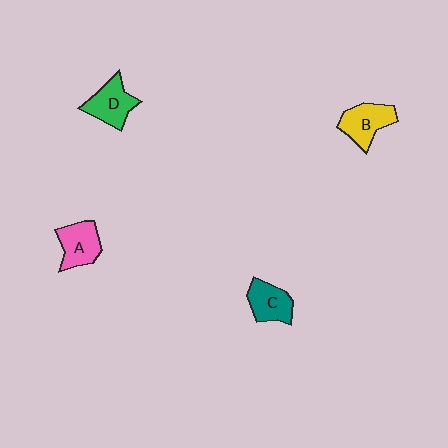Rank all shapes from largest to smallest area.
From largest to smallest: D (green), B (yellow), A (pink), C (teal).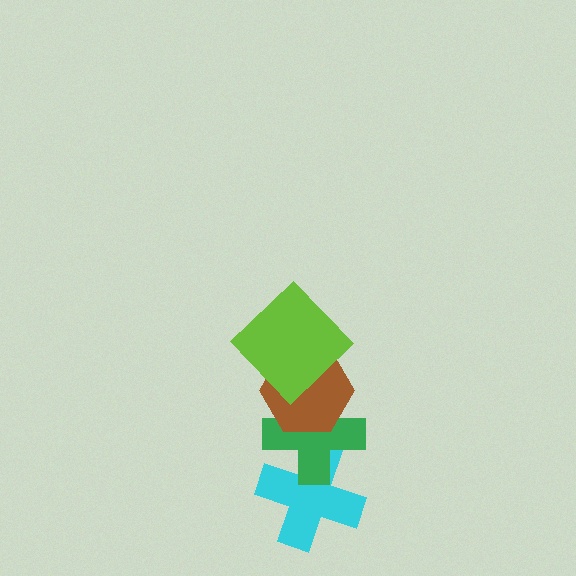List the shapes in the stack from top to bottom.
From top to bottom: the lime diamond, the brown hexagon, the green cross, the cyan cross.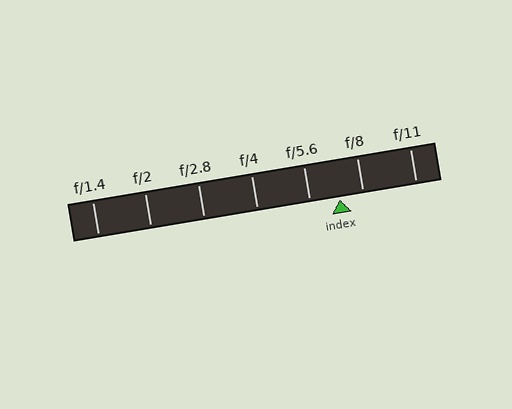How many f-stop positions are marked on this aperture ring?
There are 7 f-stop positions marked.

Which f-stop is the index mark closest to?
The index mark is closest to f/8.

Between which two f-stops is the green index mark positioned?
The index mark is between f/5.6 and f/8.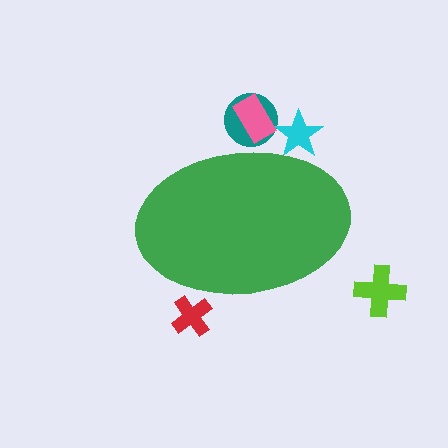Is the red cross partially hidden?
Yes, the red cross is partially hidden behind the green ellipse.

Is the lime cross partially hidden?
No, the lime cross is fully visible.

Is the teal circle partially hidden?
Yes, the teal circle is partially hidden behind the green ellipse.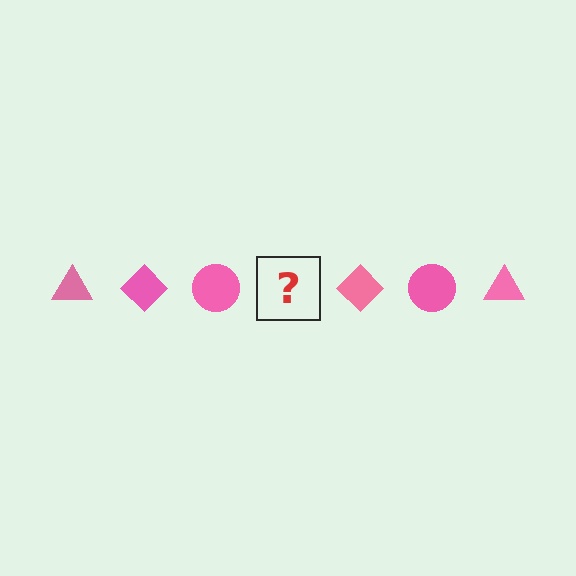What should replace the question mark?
The question mark should be replaced with a pink triangle.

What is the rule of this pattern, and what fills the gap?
The rule is that the pattern cycles through triangle, diamond, circle shapes in pink. The gap should be filled with a pink triangle.